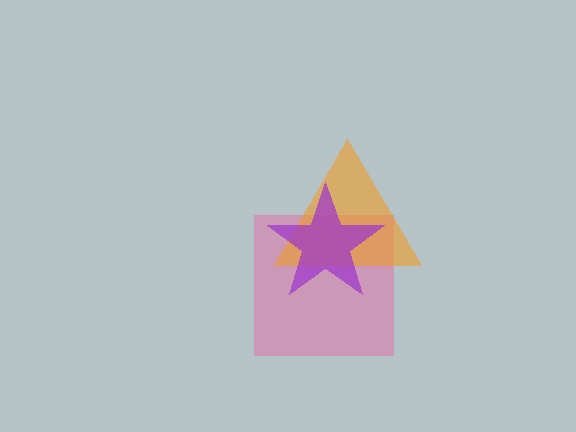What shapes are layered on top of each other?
The layered shapes are: a pink square, an orange triangle, a purple star.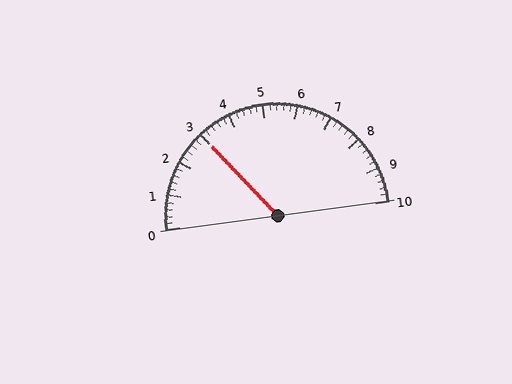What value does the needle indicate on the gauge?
The needle indicates approximately 3.0.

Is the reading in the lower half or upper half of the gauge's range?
The reading is in the lower half of the range (0 to 10).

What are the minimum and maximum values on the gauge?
The gauge ranges from 0 to 10.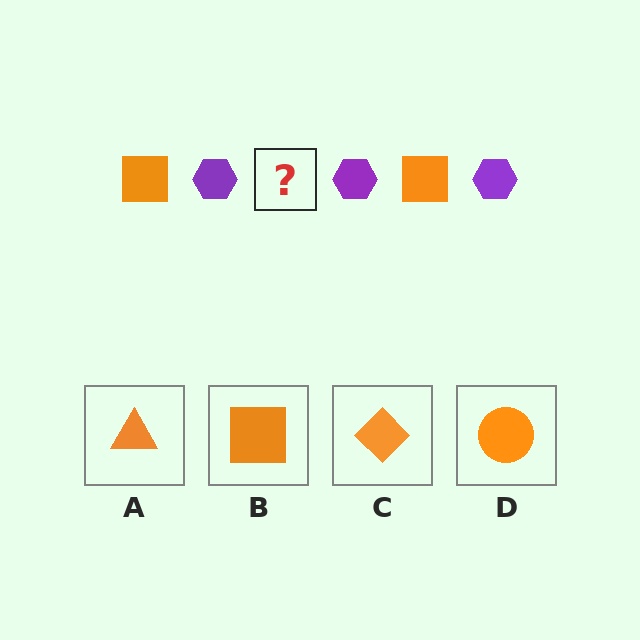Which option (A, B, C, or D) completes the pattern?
B.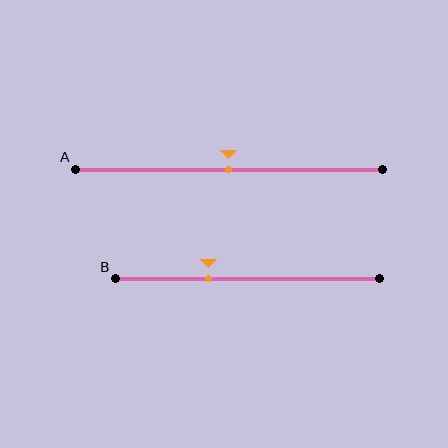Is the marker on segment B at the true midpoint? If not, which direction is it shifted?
No, the marker on segment B is shifted to the left by about 15% of the segment length.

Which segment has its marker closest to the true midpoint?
Segment A has its marker closest to the true midpoint.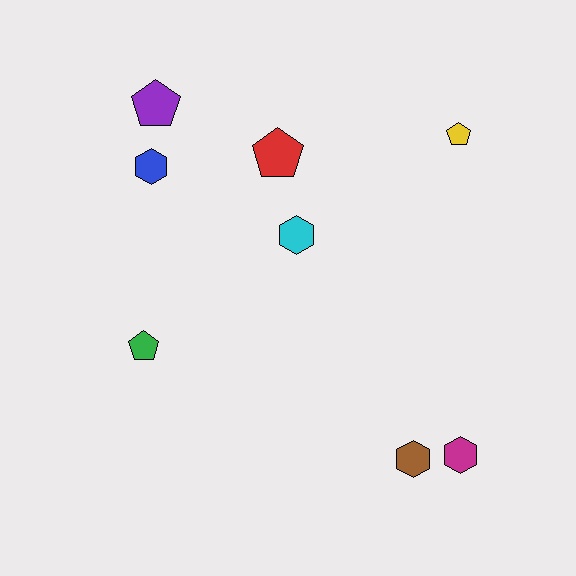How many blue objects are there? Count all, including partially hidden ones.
There is 1 blue object.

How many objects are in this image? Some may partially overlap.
There are 8 objects.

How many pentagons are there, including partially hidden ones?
There are 4 pentagons.